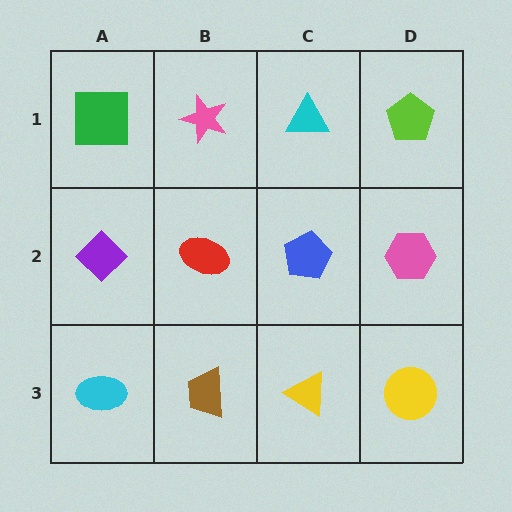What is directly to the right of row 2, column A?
A red ellipse.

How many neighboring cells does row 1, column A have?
2.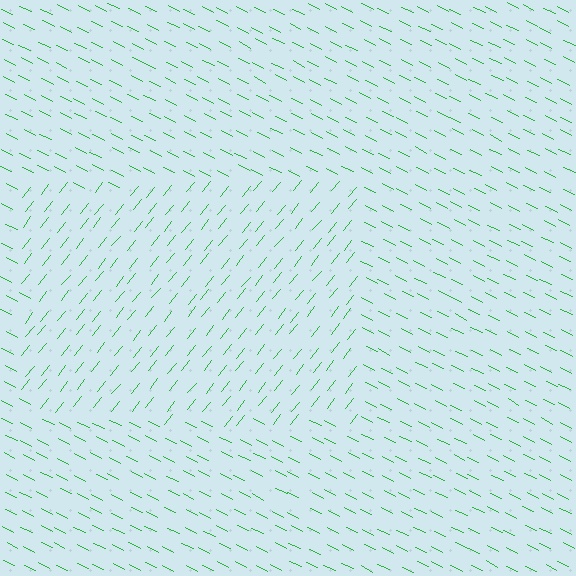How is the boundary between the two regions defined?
The boundary is defined purely by a change in line orientation (approximately 78 degrees difference). All lines are the same color and thickness.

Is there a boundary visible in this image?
Yes, there is a texture boundary formed by a change in line orientation.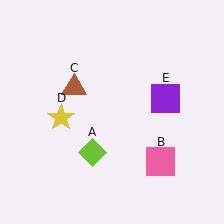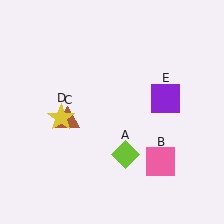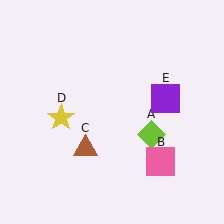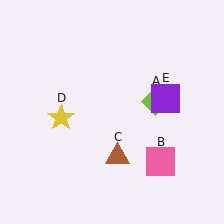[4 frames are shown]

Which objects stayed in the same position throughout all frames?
Pink square (object B) and yellow star (object D) and purple square (object E) remained stationary.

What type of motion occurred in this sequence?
The lime diamond (object A), brown triangle (object C) rotated counterclockwise around the center of the scene.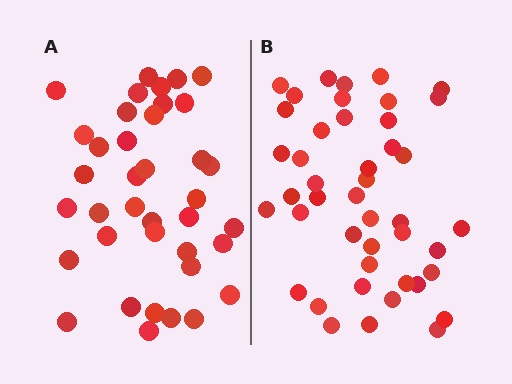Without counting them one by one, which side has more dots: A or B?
Region B (the right region) has more dots.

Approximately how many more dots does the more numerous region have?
Region B has about 6 more dots than region A.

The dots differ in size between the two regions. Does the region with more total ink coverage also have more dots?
No. Region A has more total ink coverage because its dots are larger, but region B actually contains more individual dots. Total area can be misleading — the number of items is what matters here.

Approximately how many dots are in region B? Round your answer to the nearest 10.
About 40 dots. (The exact count is 44, which rounds to 40.)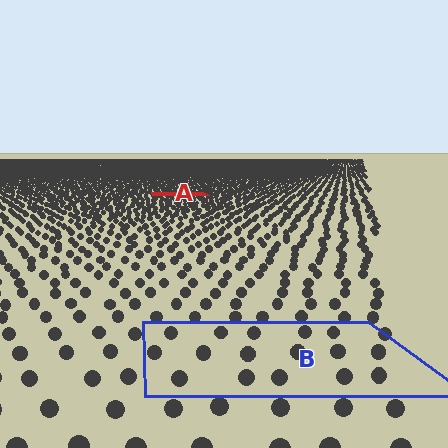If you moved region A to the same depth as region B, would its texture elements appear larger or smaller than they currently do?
They would appear larger. At a closer depth, the same texture elements are projected at a bigger on-screen size.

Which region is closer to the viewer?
Region B is closer. The texture elements there are larger and more spread out.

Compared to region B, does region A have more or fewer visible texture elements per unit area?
Region A has more texture elements per unit area — they are packed more densely because it is farther away.